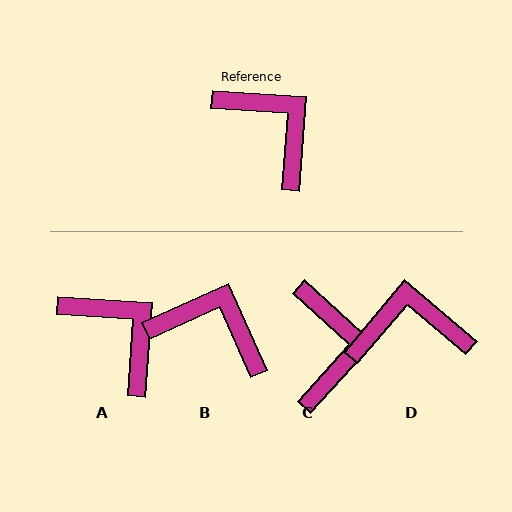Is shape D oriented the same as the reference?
No, it is off by about 54 degrees.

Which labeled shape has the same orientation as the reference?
A.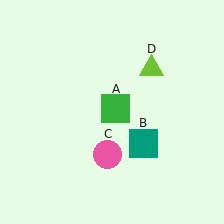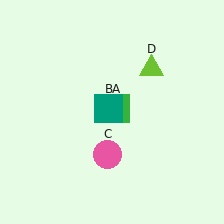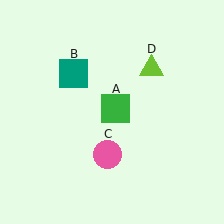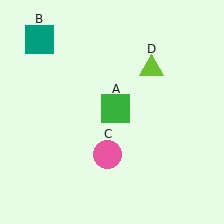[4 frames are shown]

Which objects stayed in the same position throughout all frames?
Green square (object A) and pink circle (object C) and lime triangle (object D) remained stationary.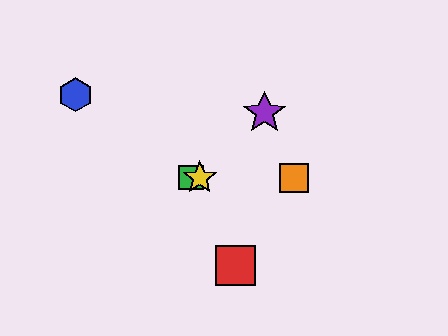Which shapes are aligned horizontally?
The green square, the yellow star, the orange square are aligned horizontally.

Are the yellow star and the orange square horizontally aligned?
Yes, both are at y≈178.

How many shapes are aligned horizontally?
3 shapes (the green square, the yellow star, the orange square) are aligned horizontally.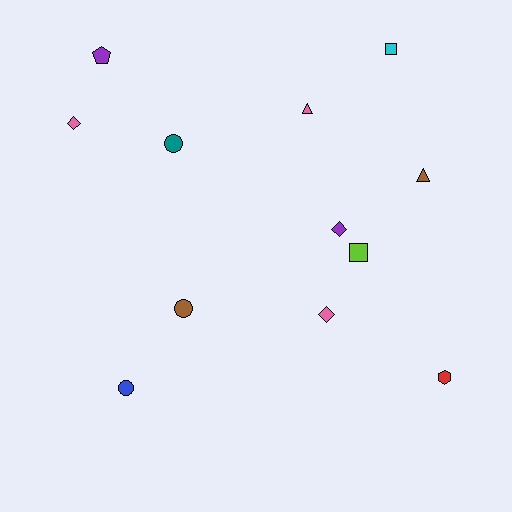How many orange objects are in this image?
There are no orange objects.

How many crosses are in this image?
There are no crosses.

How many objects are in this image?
There are 12 objects.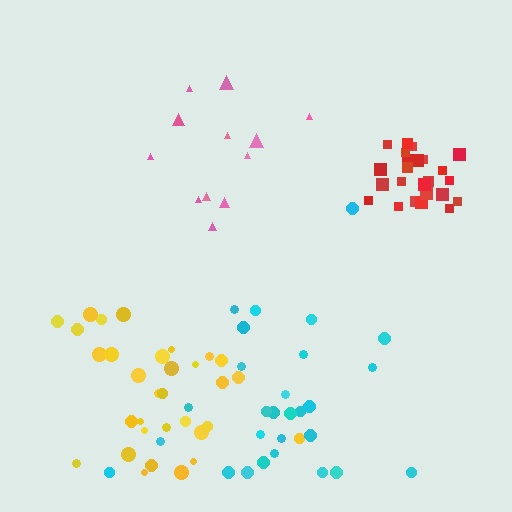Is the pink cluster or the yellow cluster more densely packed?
Yellow.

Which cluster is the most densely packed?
Red.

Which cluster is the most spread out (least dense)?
Pink.